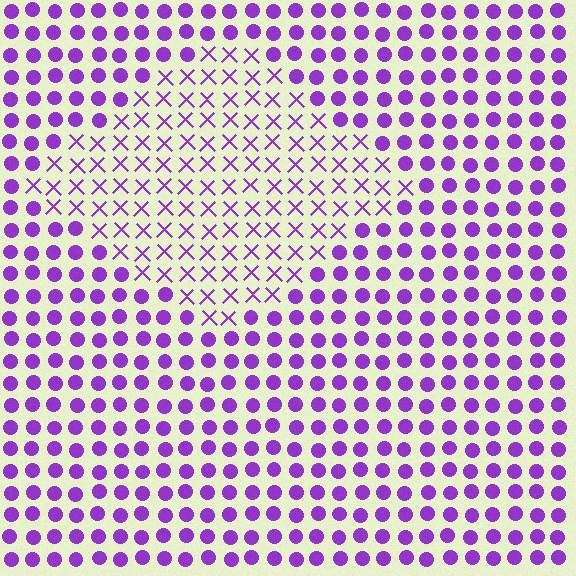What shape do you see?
I see a diamond.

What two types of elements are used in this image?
The image uses X marks inside the diamond region and circles outside it.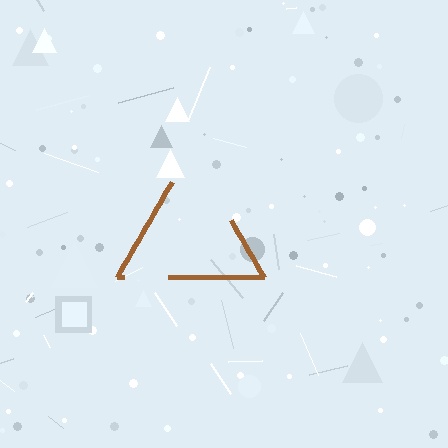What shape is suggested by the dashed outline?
The dashed outline suggests a triangle.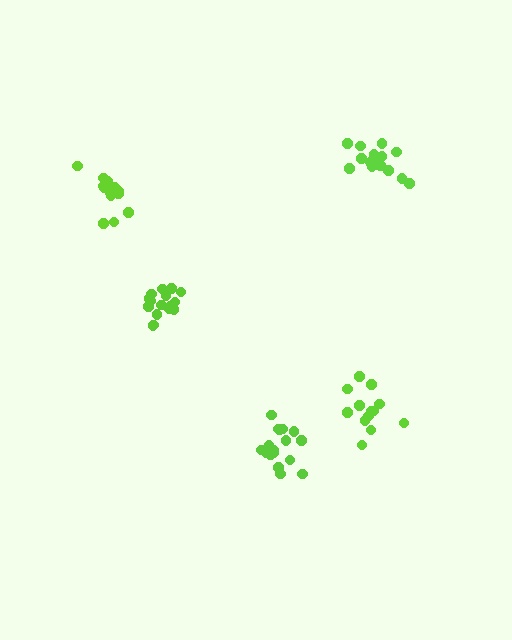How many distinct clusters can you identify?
There are 5 distinct clusters.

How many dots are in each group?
Group 1: 14 dots, Group 2: 18 dots, Group 3: 13 dots, Group 4: 18 dots, Group 5: 17 dots (80 total).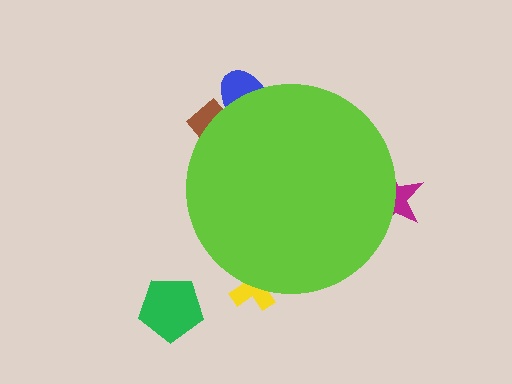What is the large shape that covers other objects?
A lime circle.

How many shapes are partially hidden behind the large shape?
4 shapes are partially hidden.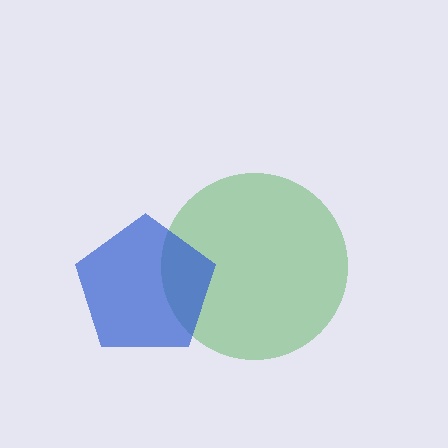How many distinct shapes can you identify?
There are 2 distinct shapes: a green circle, a blue pentagon.